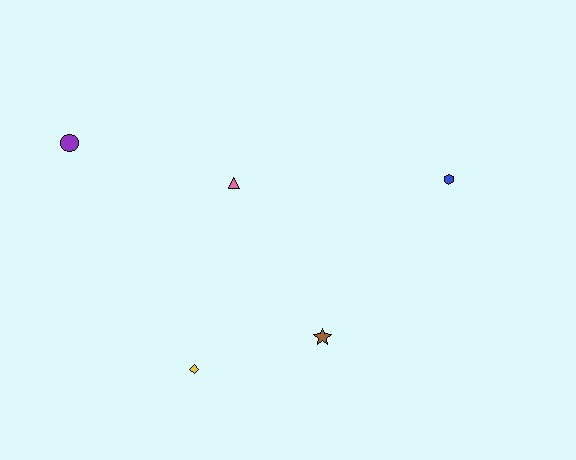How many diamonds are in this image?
There is 1 diamond.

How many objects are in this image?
There are 5 objects.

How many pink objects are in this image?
There is 1 pink object.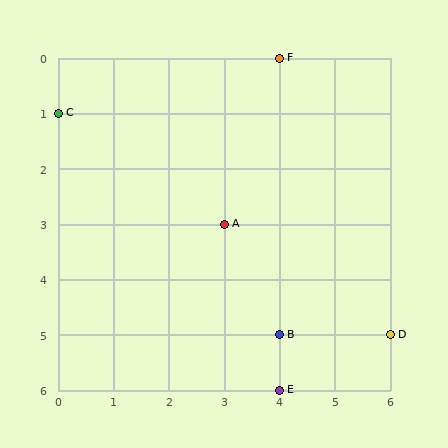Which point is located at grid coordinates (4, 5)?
Point B is at (4, 5).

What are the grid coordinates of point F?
Point F is at grid coordinates (4, 0).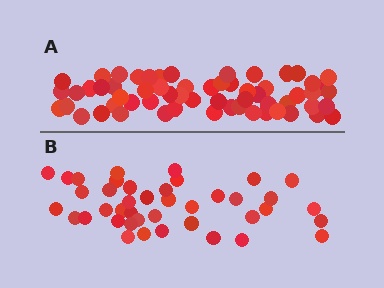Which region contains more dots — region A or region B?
Region A (the top region) has more dots.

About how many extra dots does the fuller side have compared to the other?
Region A has approximately 20 more dots than region B.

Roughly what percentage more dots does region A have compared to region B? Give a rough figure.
About 45% more.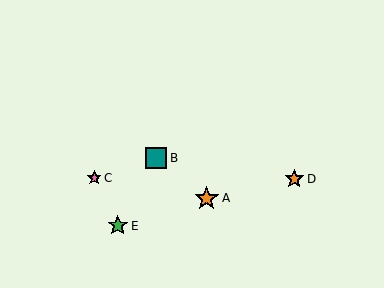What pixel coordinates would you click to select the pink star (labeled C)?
Click at (94, 178) to select the pink star C.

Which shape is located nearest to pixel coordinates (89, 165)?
The pink star (labeled C) at (94, 178) is nearest to that location.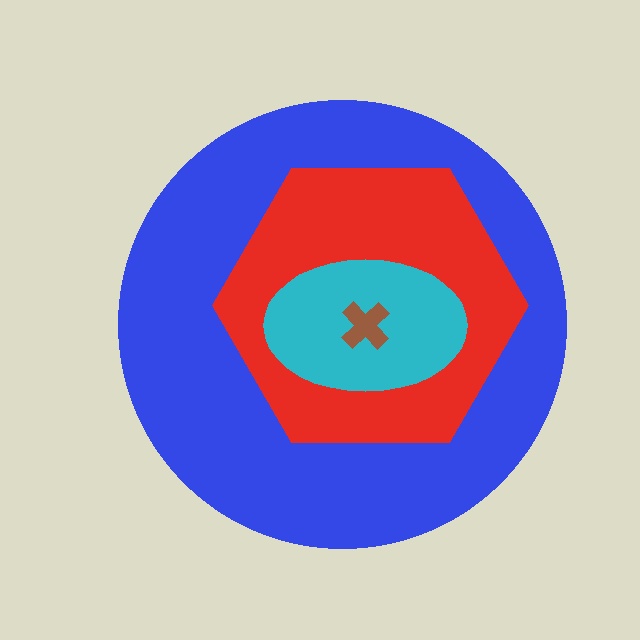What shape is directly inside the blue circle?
The red hexagon.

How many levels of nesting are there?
4.